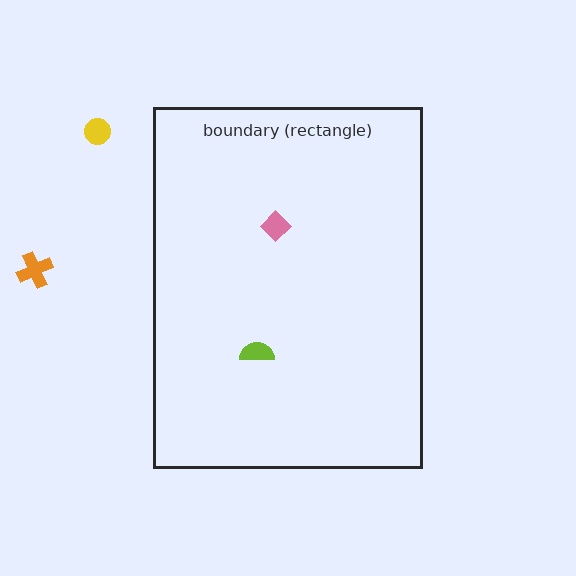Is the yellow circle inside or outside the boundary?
Outside.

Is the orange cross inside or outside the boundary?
Outside.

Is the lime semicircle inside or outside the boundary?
Inside.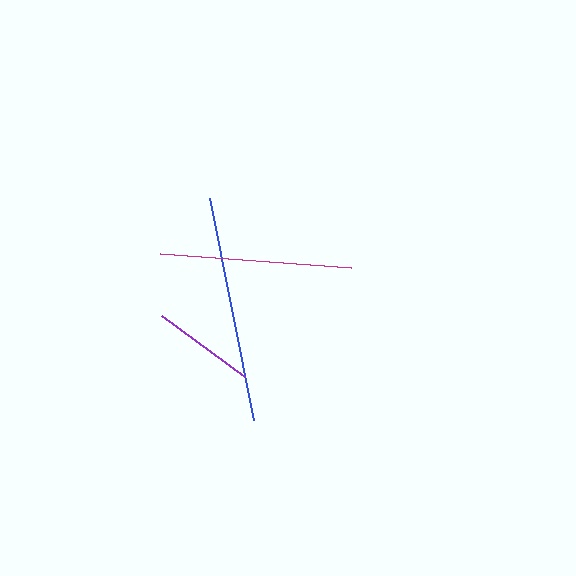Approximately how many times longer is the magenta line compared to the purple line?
The magenta line is approximately 1.9 times the length of the purple line.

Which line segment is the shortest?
The purple line is the shortest at approximately 103 pixels.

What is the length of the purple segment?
The purple segment is approximately 103 pixels long.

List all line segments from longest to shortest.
From longest to shortest: blue, magenta, purple.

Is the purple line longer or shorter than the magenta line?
The magenta line is longer than the purple line.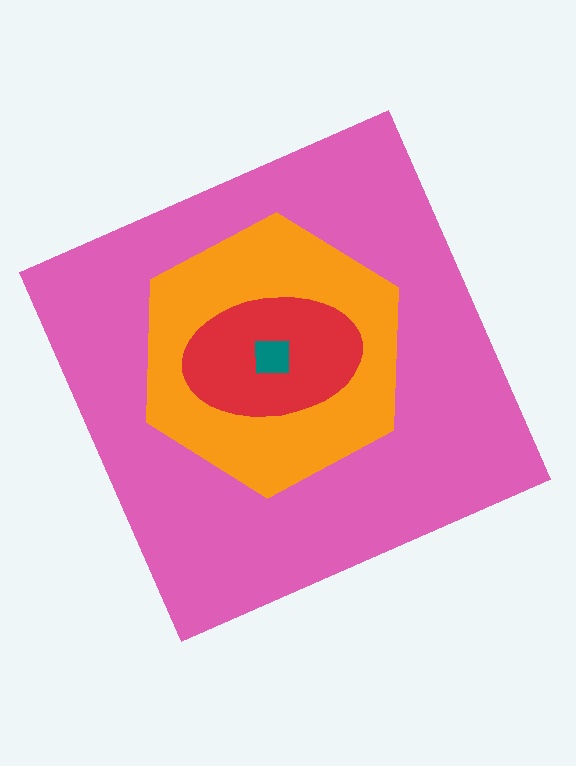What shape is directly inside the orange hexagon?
The red ellipse.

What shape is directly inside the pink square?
The orange hexagon.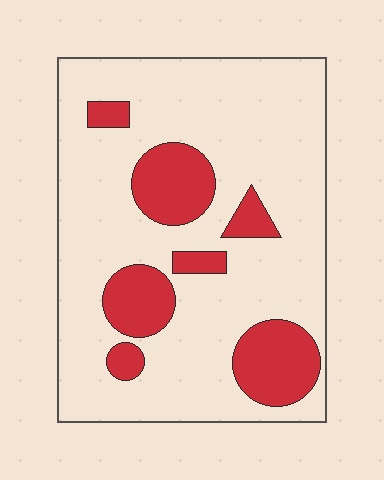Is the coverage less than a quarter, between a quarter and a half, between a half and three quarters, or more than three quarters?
Less than a quarter.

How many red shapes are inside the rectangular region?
7.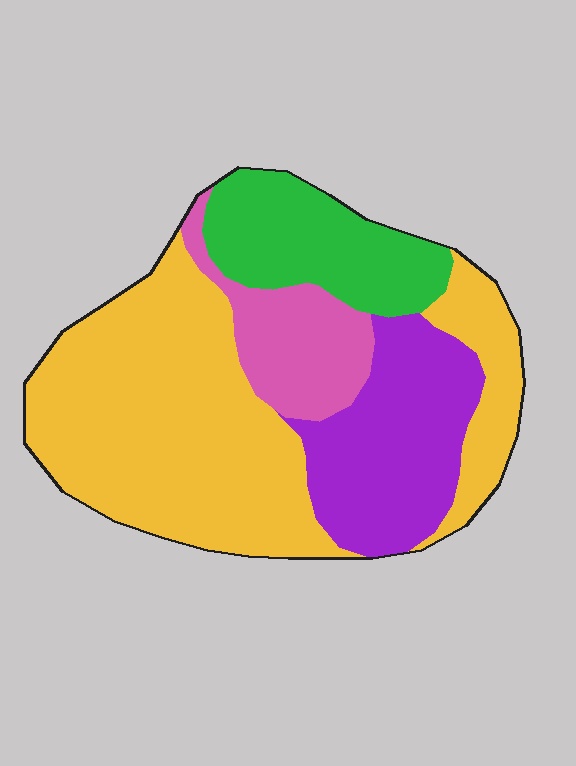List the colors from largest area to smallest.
From largest to smallest: yellow, purple, green, pink.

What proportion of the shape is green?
Green takes up less than a sixth of the shape.